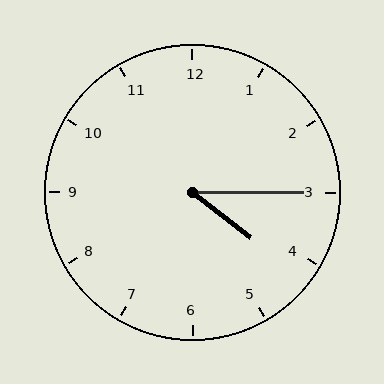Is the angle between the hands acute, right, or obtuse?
It is acute.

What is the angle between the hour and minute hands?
Approximately 38 degrees.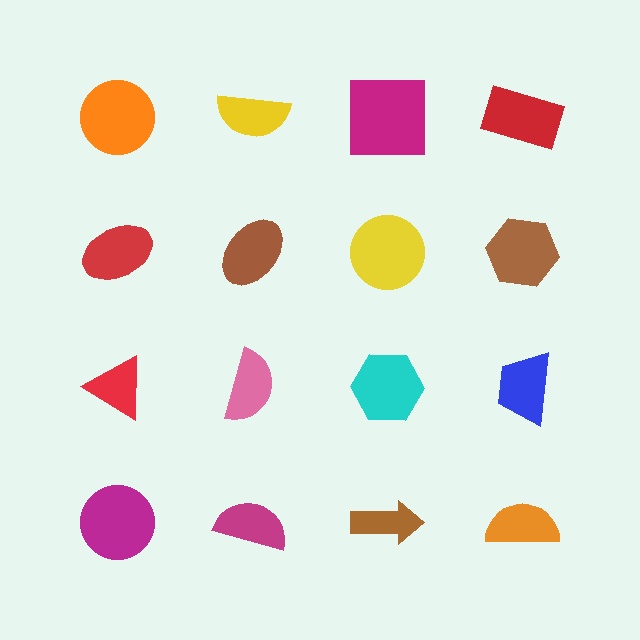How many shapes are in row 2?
4 shapes.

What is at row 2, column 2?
A brown ellipse.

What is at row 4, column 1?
A magenta circle.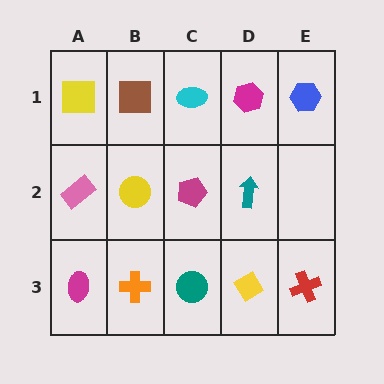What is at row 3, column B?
An orange cross.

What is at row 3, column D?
A yellow diamond.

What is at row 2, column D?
A teal arrow.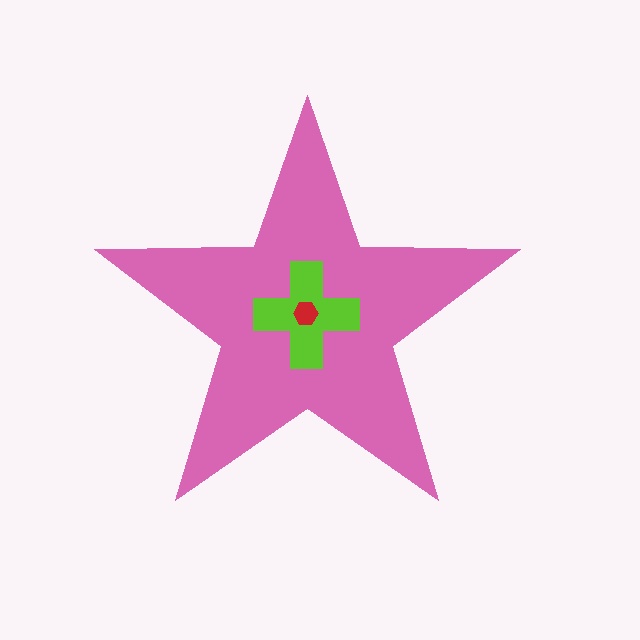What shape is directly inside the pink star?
The lime cross.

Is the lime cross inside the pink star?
Yes.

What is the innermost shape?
The red hexagon.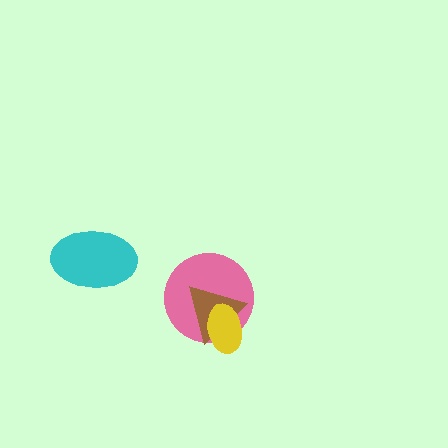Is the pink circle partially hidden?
Yes, it is partially covered by another shape.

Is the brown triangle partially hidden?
Yes, it is partially covered by another shape.